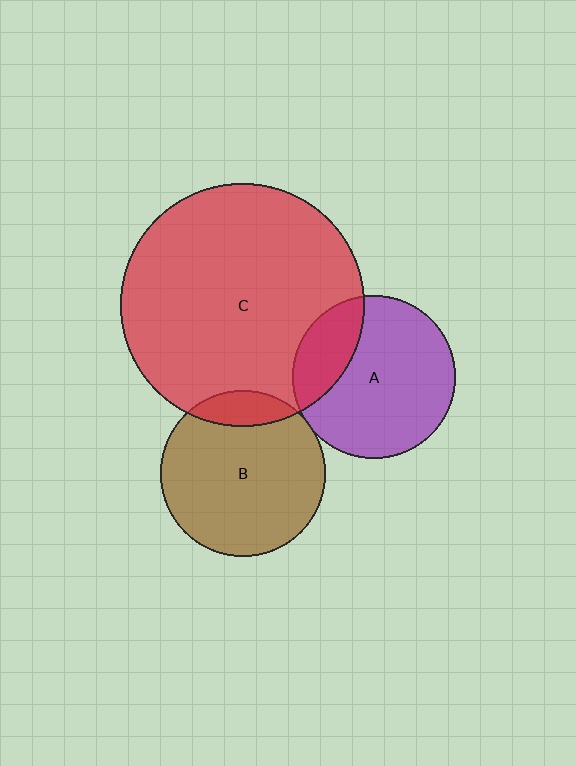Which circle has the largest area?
Circle C (red).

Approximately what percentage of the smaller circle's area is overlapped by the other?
Approximately 25%.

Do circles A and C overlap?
Yes.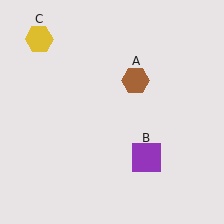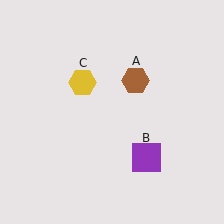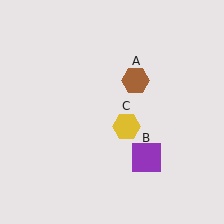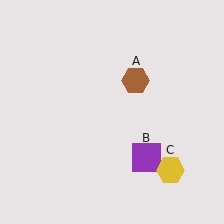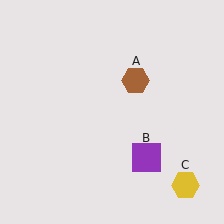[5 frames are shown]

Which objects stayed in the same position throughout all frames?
Brown hexagon (object A) and purple square (object B) remained stationary.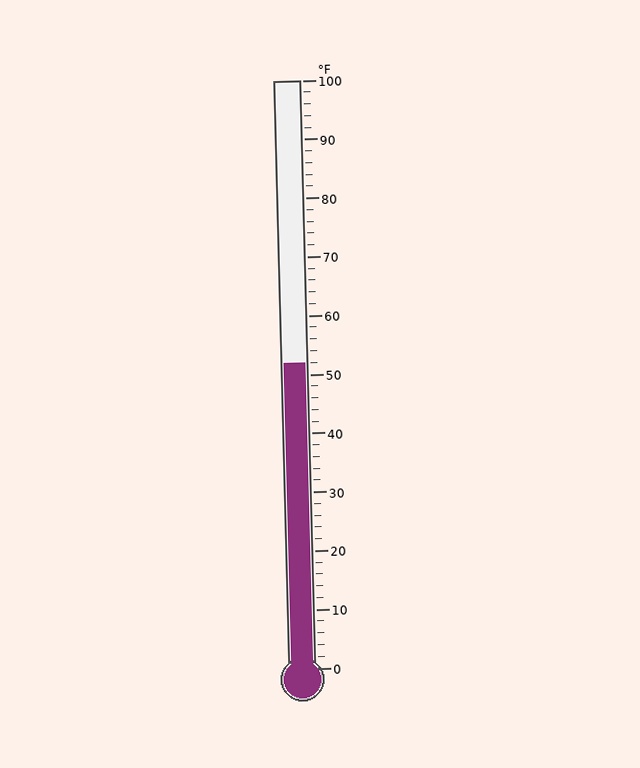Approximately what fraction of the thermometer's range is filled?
The thermometer is filled to approximately 50% of its range.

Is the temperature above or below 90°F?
The temperature is below 90°F.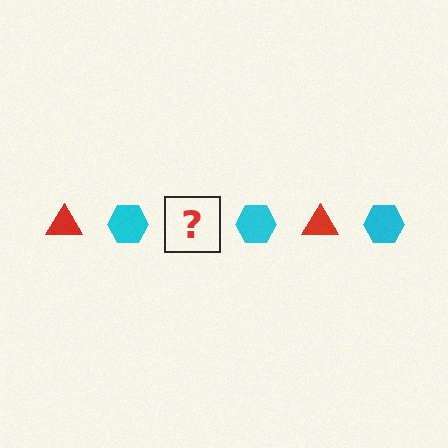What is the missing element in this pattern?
The missing element is a red triangle.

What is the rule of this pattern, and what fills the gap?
The rule is that the pattern alternates between red triangle and cyan hexagon. The gap should be filled with a red triangle.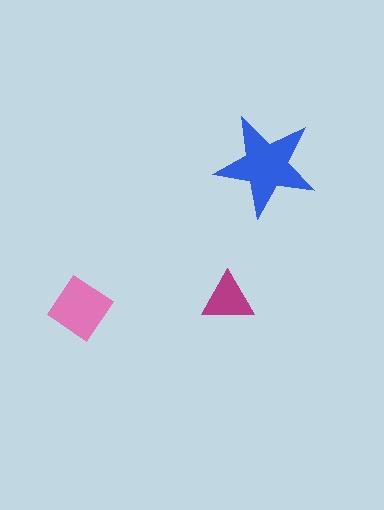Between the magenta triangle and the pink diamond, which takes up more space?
The pink diamond.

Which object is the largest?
The blue star.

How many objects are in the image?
There are 3 objects in the image.